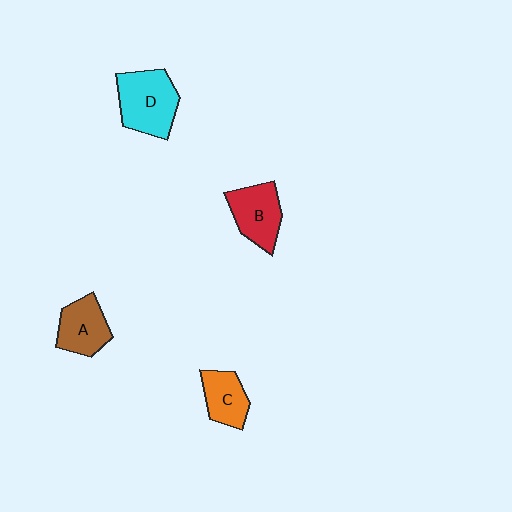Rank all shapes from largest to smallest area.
From largest to smallest: D (cyan), B (red), A (brown), C (orange).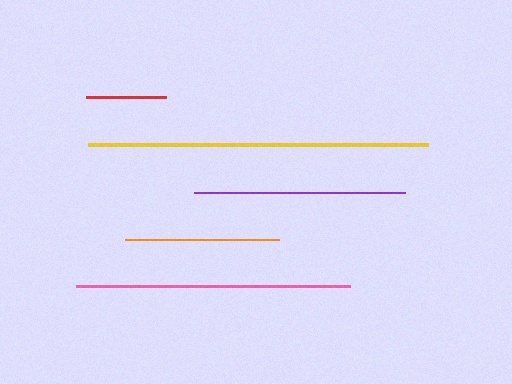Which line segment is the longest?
The yellow line is the longest at approximately 340 pixels.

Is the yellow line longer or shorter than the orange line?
The yellow line is longer than the orange line.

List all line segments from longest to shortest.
From longest to shortest: yellow, pink, purple, orange, red.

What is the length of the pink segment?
The pink segment is approximately 274 pixels long.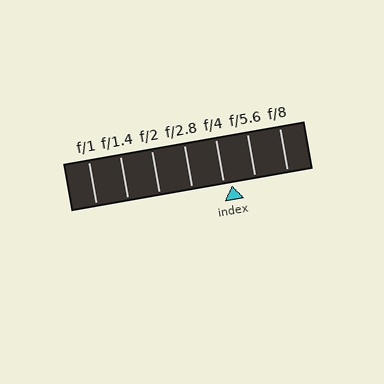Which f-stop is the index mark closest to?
The index mark is closest to f/4.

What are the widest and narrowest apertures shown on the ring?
The widest aperture shown is f/1 and the narrowest is f/8.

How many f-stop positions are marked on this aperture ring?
There are 7 f-stop positions marked.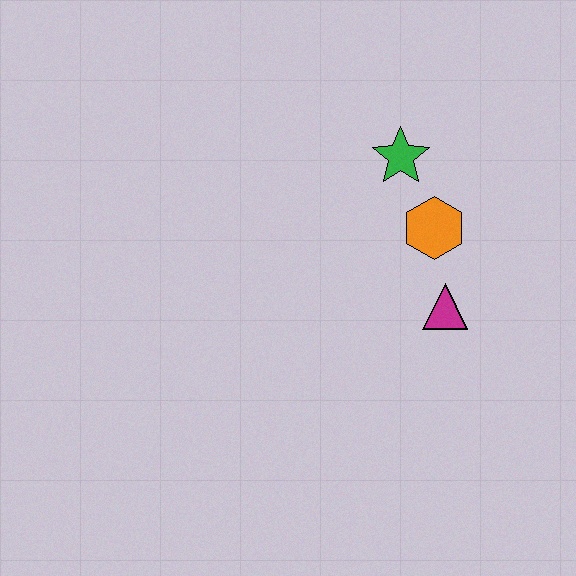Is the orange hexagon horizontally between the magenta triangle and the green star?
Yes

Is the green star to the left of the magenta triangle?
Yes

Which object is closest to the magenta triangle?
The orange hexagon is closest to the magenta triangle.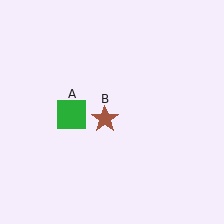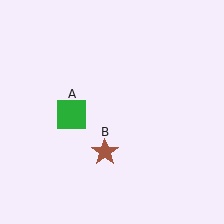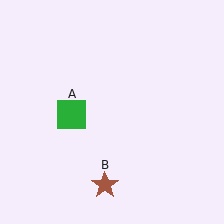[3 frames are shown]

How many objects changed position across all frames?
1 object changed position: brown star (object B).